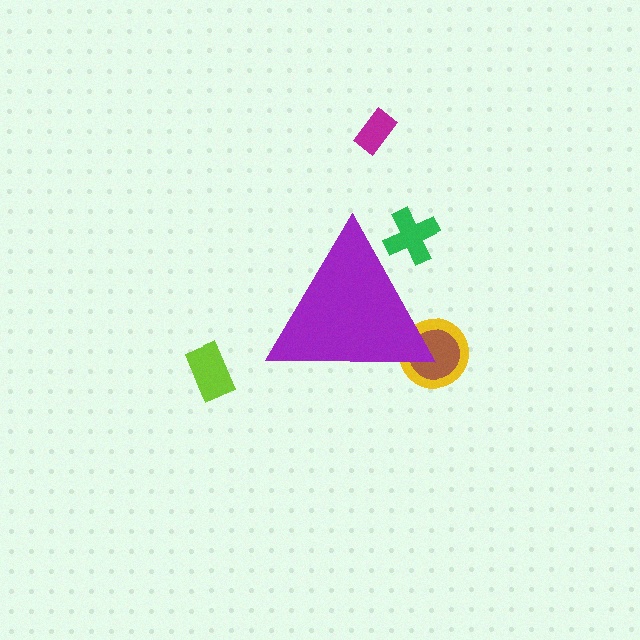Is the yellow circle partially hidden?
Yes, the yellow circle is partially hidden behind the purple triangle.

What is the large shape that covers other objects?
A purple triangle.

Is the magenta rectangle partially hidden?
No, the magenta rectangle is fully visible.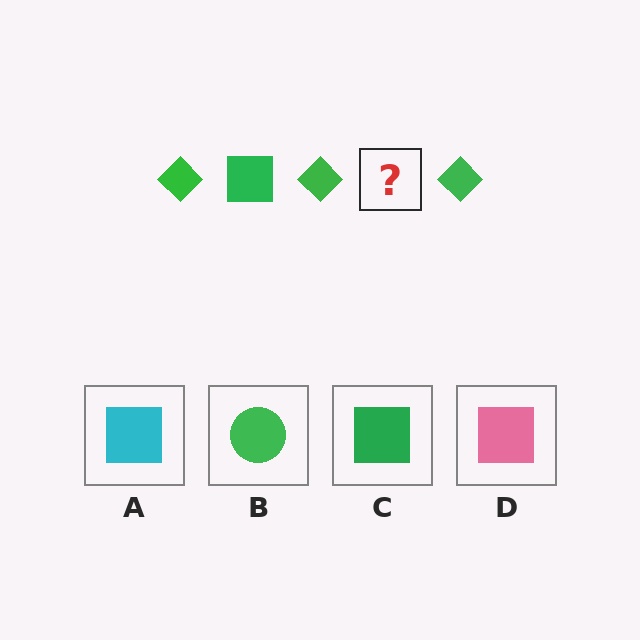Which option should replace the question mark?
Option C.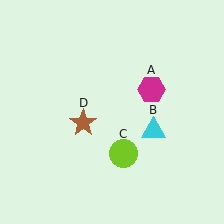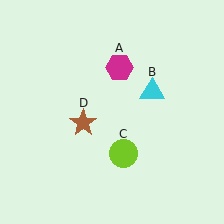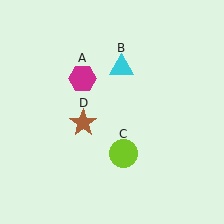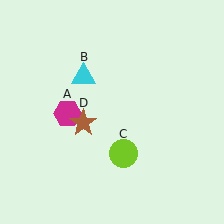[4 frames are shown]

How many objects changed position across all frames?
2 objects changed position: magenta hexagon (object A), cyan triangle (object B).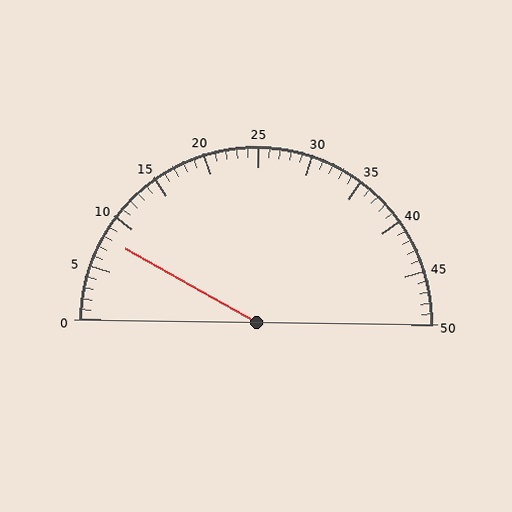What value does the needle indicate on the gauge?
The needle indicates approximately 8.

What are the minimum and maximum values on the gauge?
The gauge ranges from 0 to 50.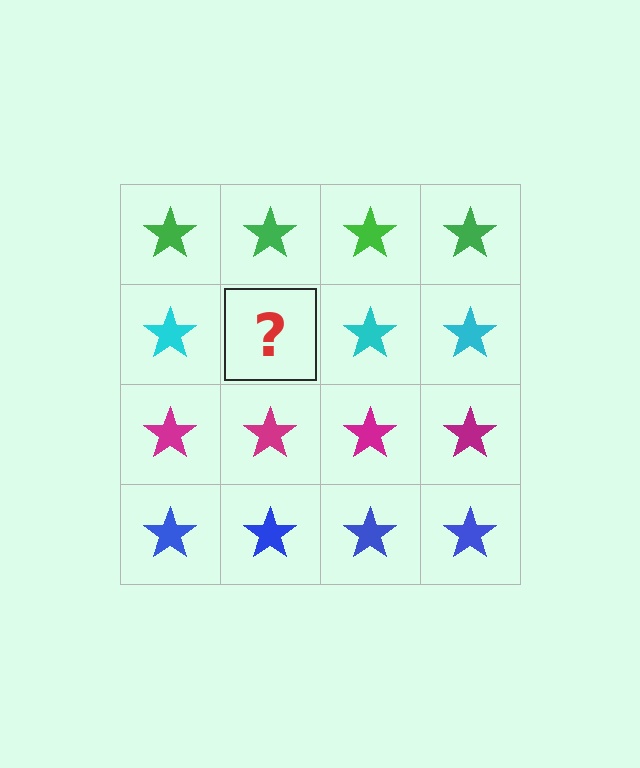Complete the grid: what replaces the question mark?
The question mark should be replaced with a cyan star.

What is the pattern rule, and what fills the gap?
The rule is that each row has a consistent color. The gap should be filled with a cyan star.